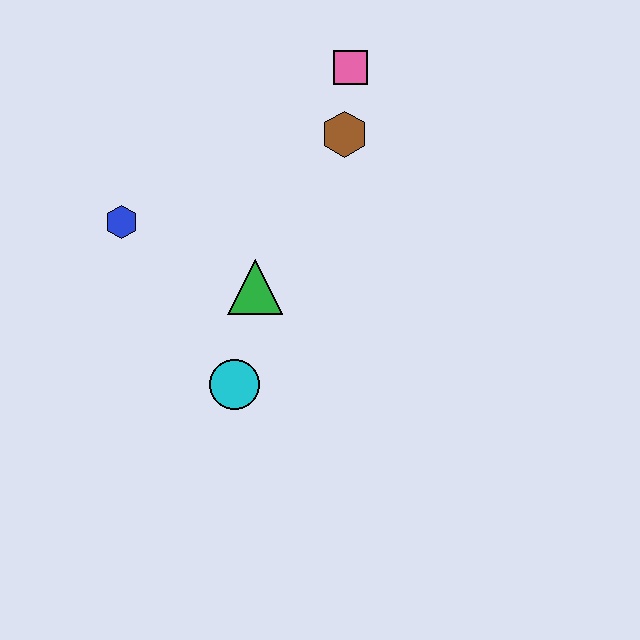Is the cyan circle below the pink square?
Yes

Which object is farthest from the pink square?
The cyan circle is farthest from the pink square.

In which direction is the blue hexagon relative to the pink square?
The blue hexagon is to the left of the pink square.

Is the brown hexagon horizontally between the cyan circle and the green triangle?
No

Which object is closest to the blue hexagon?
The green triangle is closest to the blue hexagon.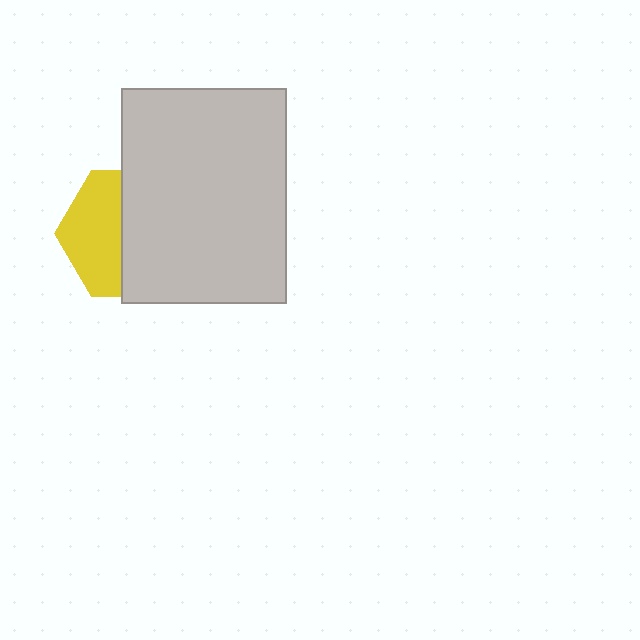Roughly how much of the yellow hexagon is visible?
A small part of it is visible (roughly 45%).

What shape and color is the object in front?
The object in front is a light gray rectangle.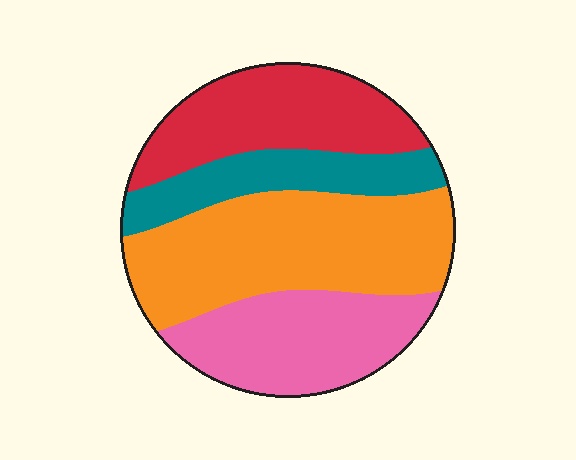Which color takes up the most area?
Orange, at roughly 35%.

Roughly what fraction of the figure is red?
Red takes up between a sixth and a third of the figure.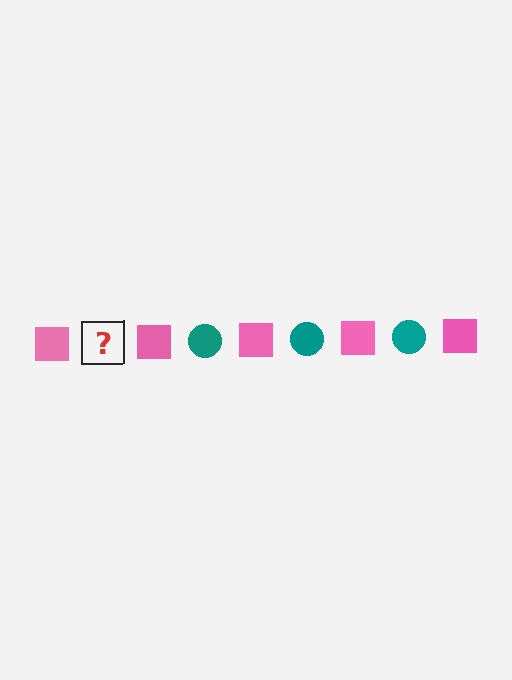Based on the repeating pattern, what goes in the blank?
The blank should be a teal circle.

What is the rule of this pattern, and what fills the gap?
The rule is that the pattern alternates between pink square and teal circle. The gap should be filled with a teal circle.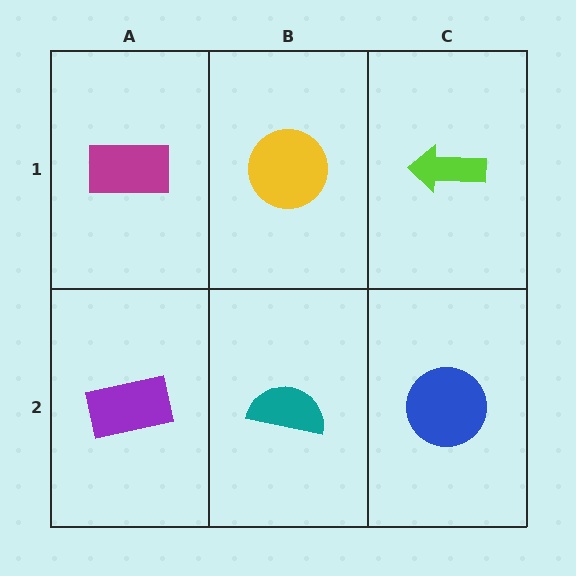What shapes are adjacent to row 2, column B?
A yellow circle (row 1, column B), a purple rectangle (row 2, column A), a blue circle (row 2, column C).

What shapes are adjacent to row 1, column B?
A teal semicircle (row 2, column B), a magenta rectangle (row 1, column A), a lime arrow (row 1, column C).